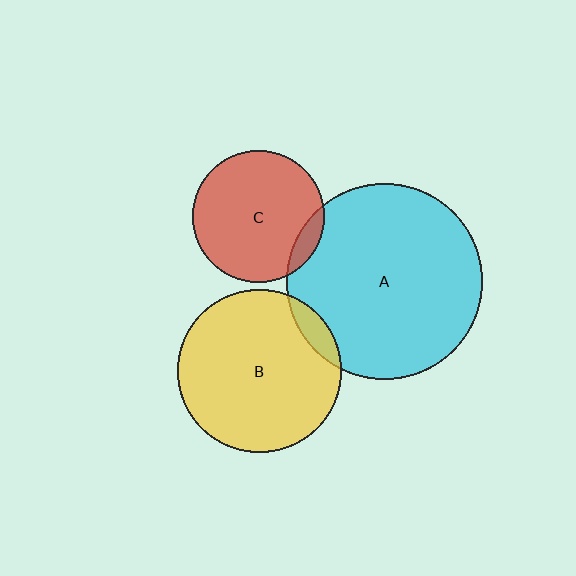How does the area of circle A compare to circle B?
Approximately 1.4 times.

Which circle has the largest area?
Circle A (cyan).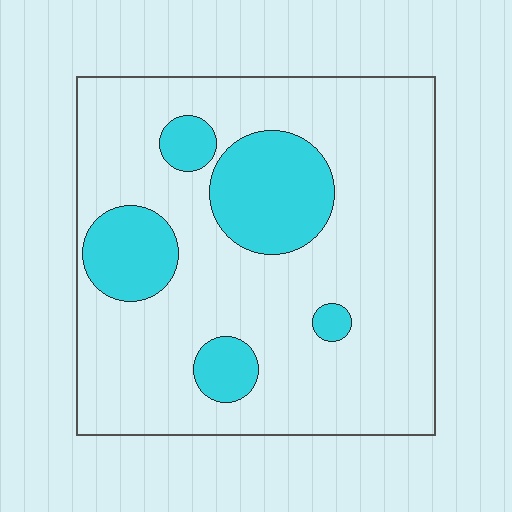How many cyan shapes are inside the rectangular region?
5.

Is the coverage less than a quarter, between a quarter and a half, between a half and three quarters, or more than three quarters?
Less than a quarter.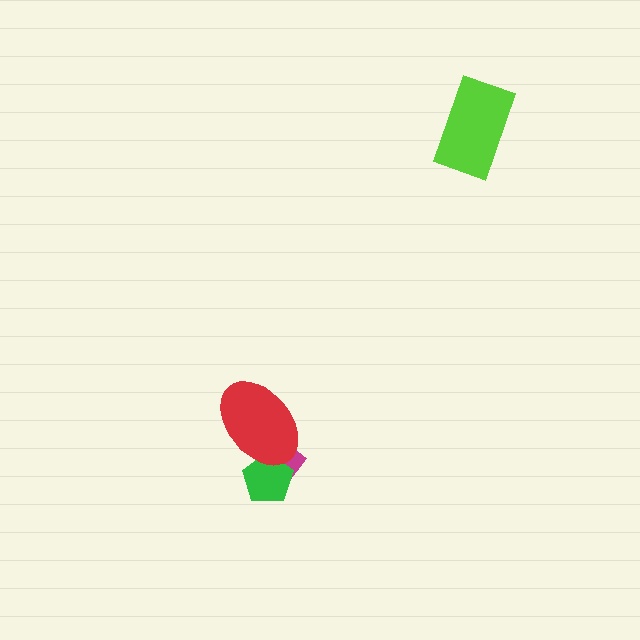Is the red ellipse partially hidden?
No, no other shape covers it.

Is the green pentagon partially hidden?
Yes, it is partially covered by another shape.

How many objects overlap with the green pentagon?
2 objects overlap with the green pentagon.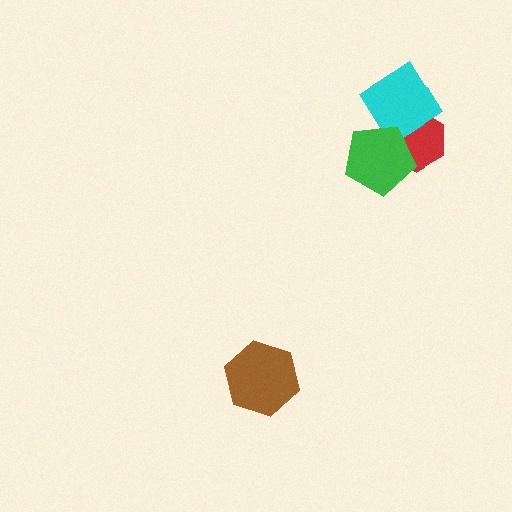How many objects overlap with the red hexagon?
2 objects overlap with the red hexagon.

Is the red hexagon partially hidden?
Yes, it is partially covered by another shape.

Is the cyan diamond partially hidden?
Yes, it is partially covered by another shape.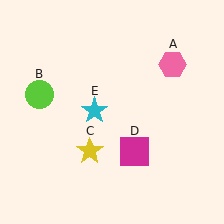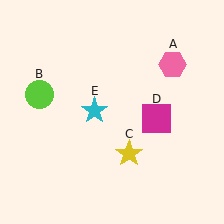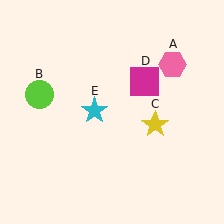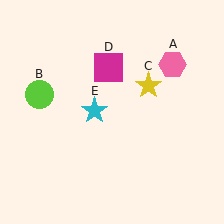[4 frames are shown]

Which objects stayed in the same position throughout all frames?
Pink hexagon (object A) and lime circle (object B) and cyan star (object E) remained stationary.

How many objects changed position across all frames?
2 objects changed position: yellow star (object C), magenta square (object D).